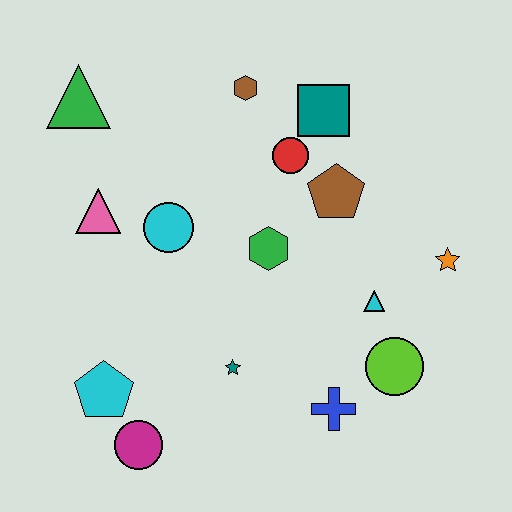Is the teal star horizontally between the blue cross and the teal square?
No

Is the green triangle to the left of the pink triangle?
Yes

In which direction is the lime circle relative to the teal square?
The lime circle is below the teal square.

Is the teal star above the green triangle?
No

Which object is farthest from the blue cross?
The green triangle is farthest from the blue cross.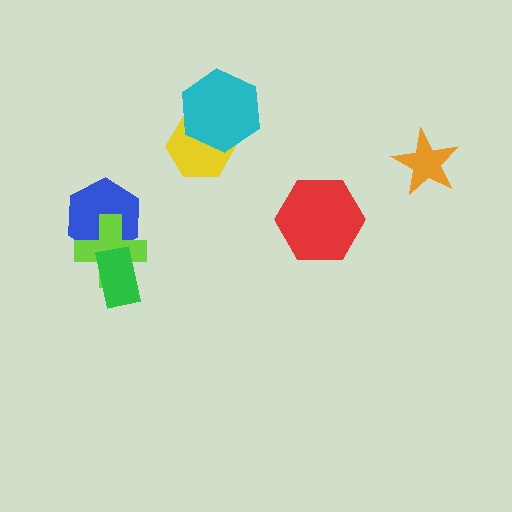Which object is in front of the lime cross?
The green rectangle is in front of the lime cross.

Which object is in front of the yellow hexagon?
The cyan hexagon is in front of the yellow hexagon.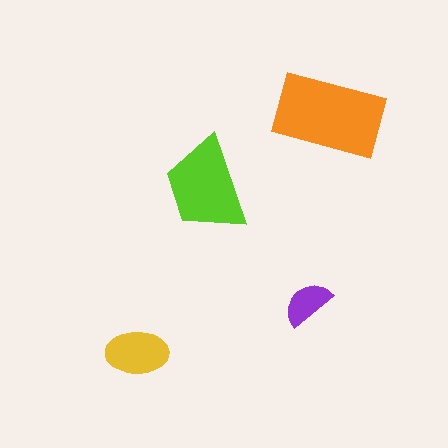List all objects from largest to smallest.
The orange rectangle, the lime trapezoid, the yellow ellipse, the purple semicircle.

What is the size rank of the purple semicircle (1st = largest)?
4th.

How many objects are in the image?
There are 4 objects in the image.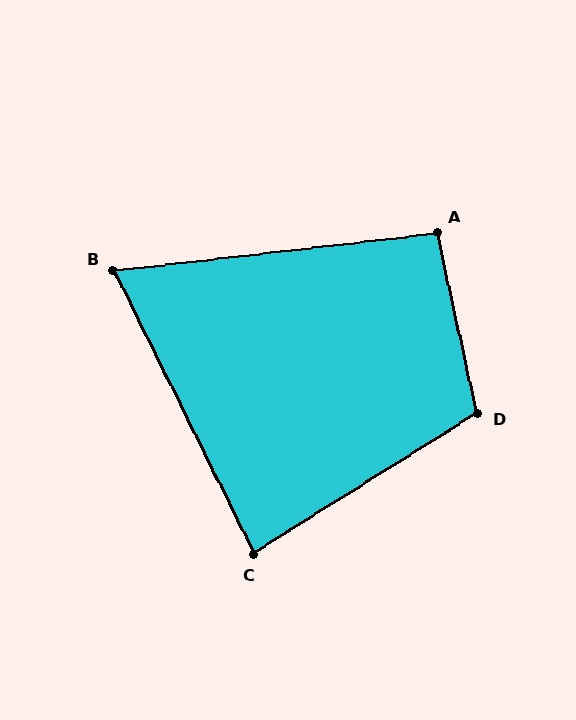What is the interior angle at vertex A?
Approximately 96 degrees (obtuse).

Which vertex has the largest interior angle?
D, at approximately 110 degrees.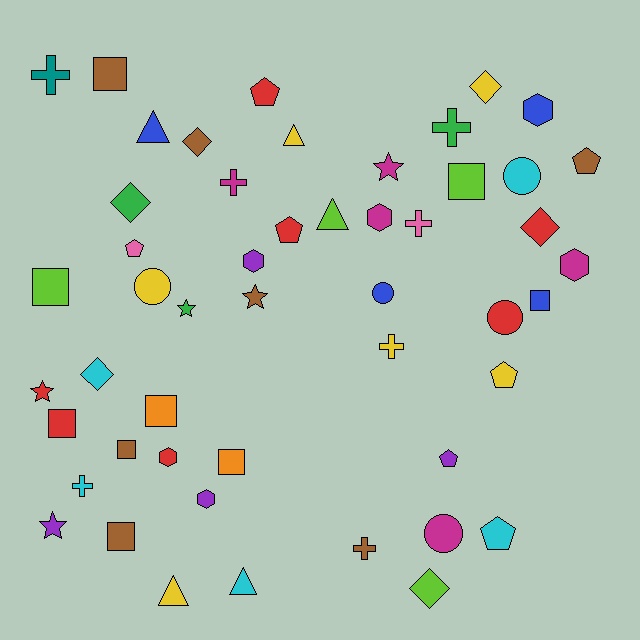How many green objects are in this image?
There are 3 green objects.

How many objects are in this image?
There are 50 objects.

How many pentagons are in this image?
There are 7 pentagons.